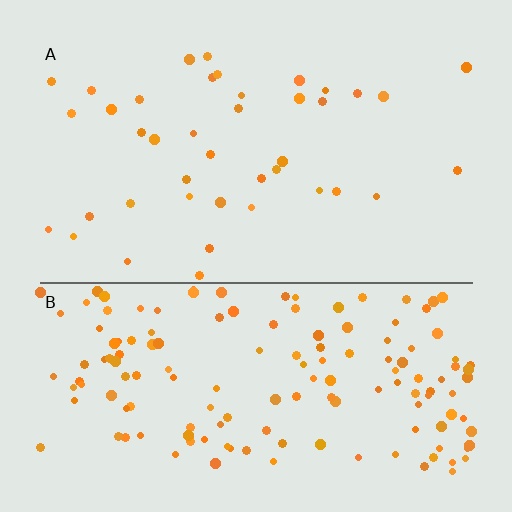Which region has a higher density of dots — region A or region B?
B (the bottom).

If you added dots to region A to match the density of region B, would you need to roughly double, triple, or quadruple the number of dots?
Approximately quadruple.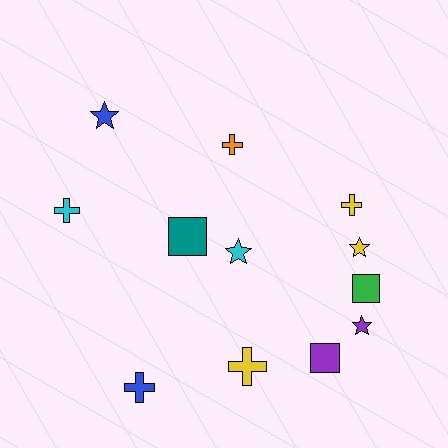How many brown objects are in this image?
There are no brown objects.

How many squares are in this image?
There are 3 squares.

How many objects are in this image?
There are 12 objects.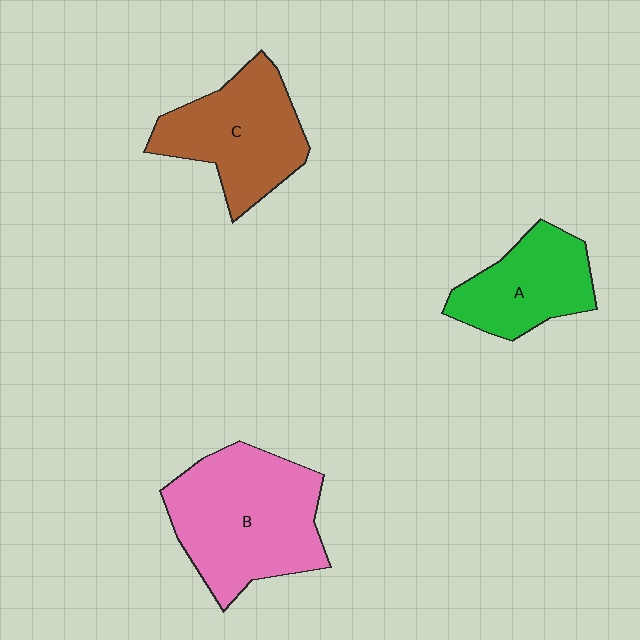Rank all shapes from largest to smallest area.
From largest to smallest: B (pink), C (brown), A (green).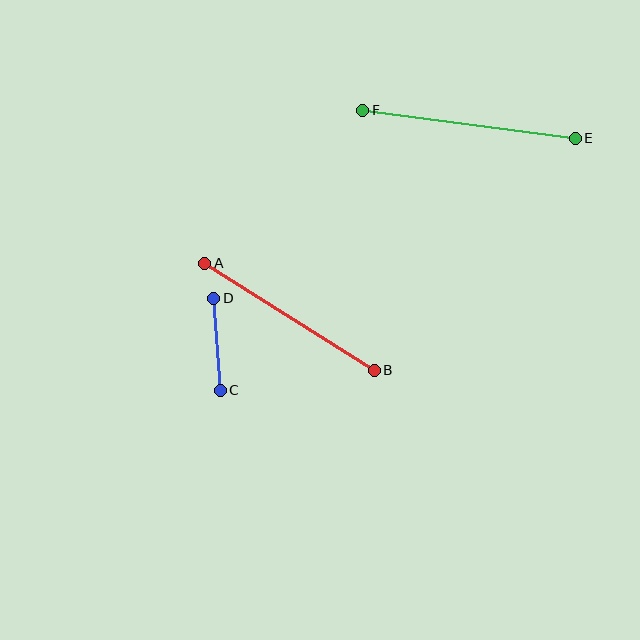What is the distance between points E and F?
The distance is approximately 215 pixels.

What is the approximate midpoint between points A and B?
The midpoint is at approximately (290, 317) pixels.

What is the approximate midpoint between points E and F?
The midpoint is at approximately (469, 124) pixels.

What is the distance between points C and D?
The distance is approximately 92 pixels.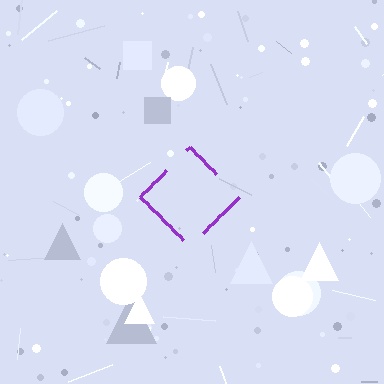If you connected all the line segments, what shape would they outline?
They would outline a diamond.